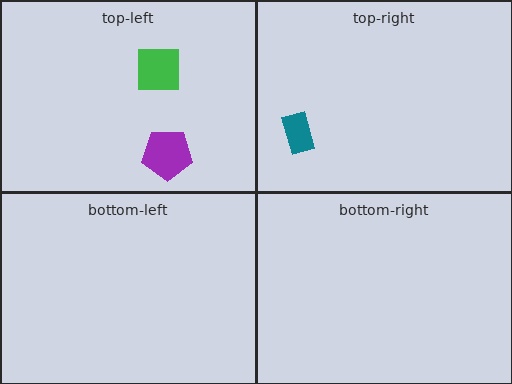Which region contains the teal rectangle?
The top-right region.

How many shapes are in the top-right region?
1.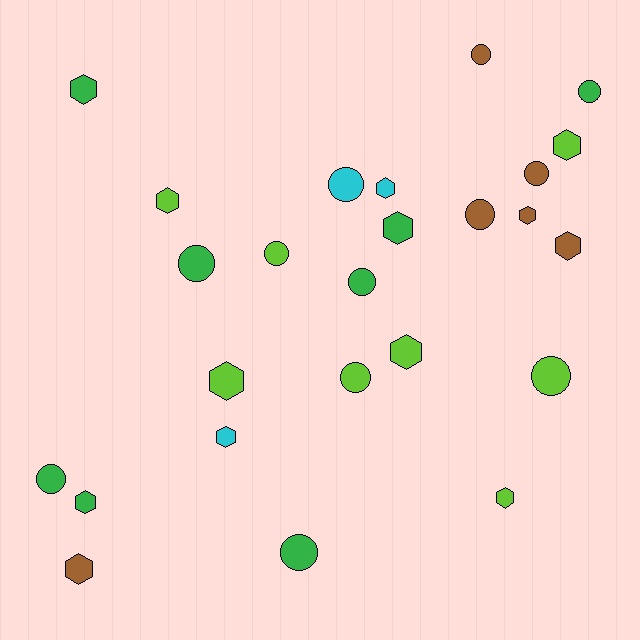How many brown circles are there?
There are 3 brown circles.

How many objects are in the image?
There are 25 objects.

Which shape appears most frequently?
Hexagon, with 13 objects.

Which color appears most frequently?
Green, with 8 objects.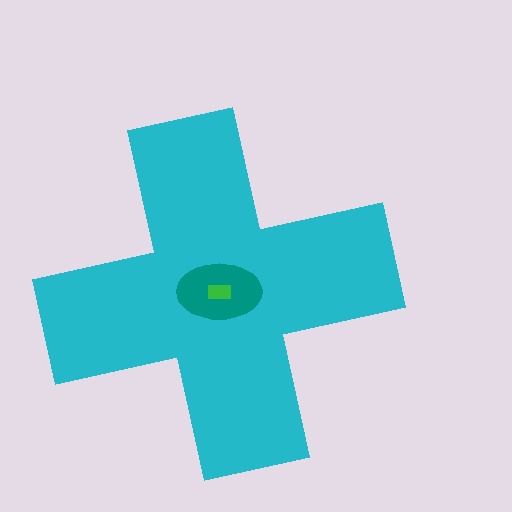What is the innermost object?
The green rectangle.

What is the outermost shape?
The cyan cross.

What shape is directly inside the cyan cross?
The teal ellipse.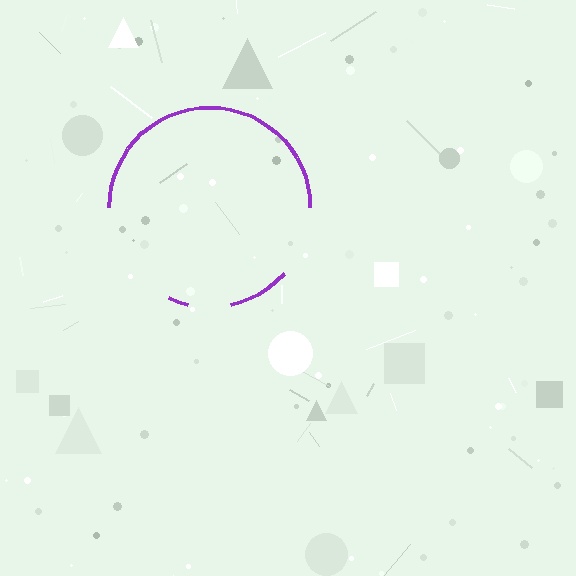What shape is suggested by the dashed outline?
The dashed outline suggests a circle.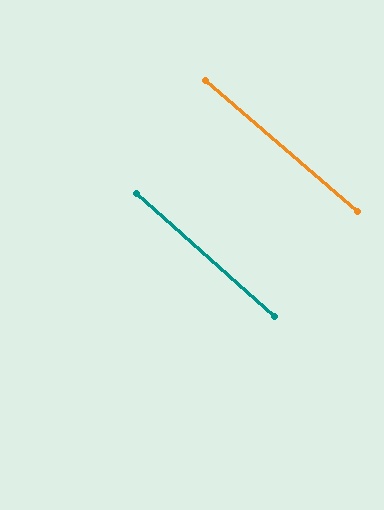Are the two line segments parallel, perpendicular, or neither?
Parallel — their directions differ by only 0.9°.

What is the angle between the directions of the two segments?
Approximately 1 degree.